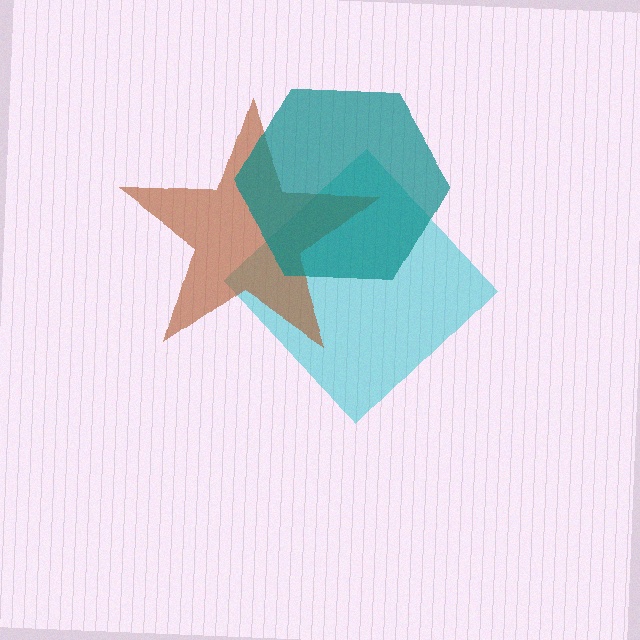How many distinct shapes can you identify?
There are 3 distinct shapes: a cyan diamond, a brown star, a teal hexagon.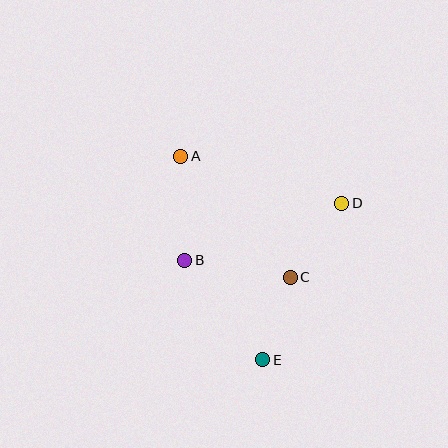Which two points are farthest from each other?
Points A and E are farthest from each other.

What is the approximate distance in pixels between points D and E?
The distance between D and E is approximately 175 pixels.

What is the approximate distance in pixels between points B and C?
The distance between B and C is approximately 107 pixels.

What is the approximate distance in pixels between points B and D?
The distance between B and D is approximately 167 pixels.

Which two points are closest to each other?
Points C and E are closest to each other.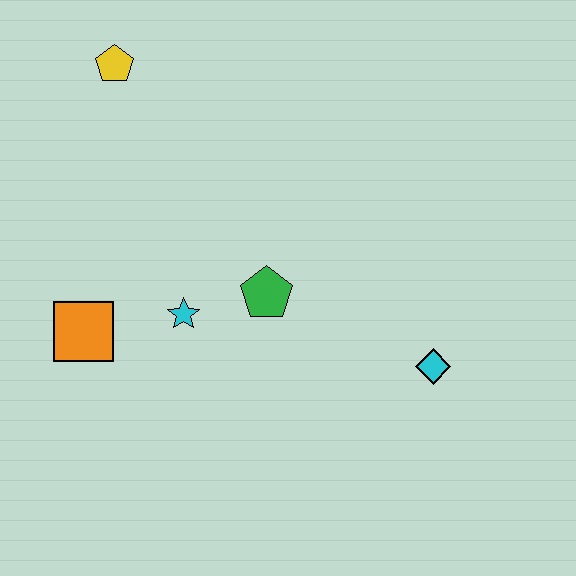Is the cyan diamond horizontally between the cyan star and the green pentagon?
No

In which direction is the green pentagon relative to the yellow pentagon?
The green pentagon is below the yellow pentagon.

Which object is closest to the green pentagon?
The cyan star is closest to the green pentagon.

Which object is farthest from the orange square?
The cyan diamond is farthest from the orange square.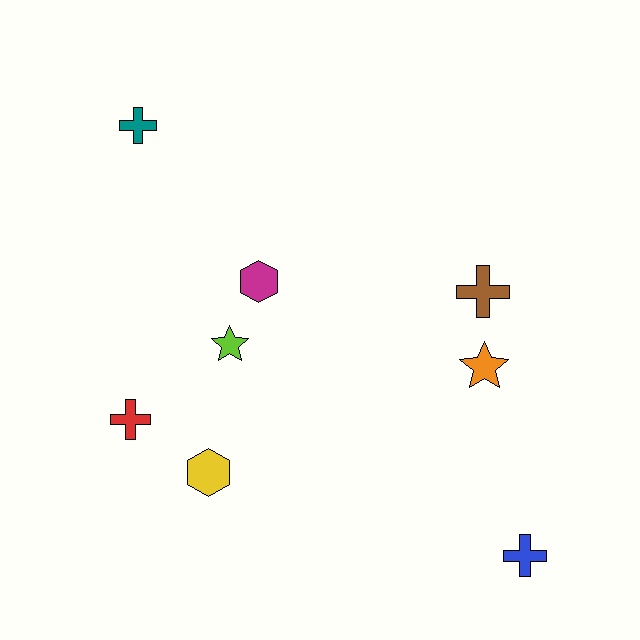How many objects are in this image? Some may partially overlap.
There are 8 objects.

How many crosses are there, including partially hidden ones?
There are 4 crosses.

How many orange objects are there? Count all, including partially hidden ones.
There is 1 orange object.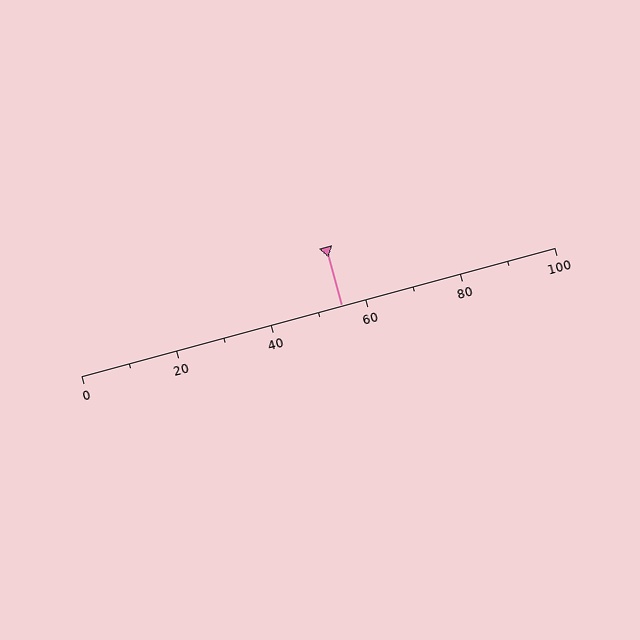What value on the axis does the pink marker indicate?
The marker indicates approximately 55.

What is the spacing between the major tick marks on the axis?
The major ticks are spaced 20 apart.